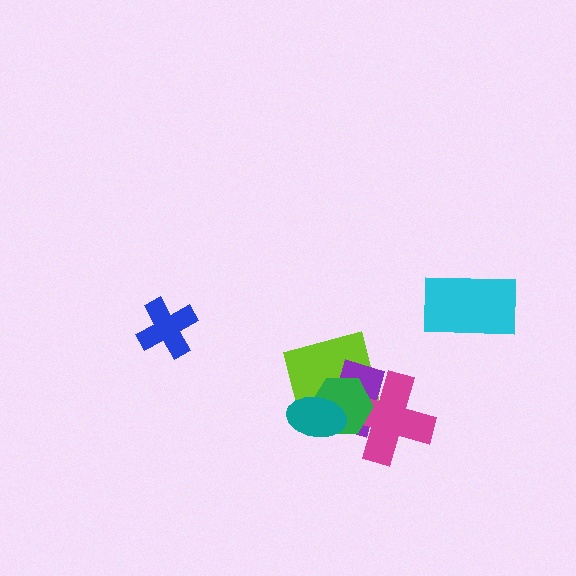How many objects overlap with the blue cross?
0 objects overlap with the blue cross.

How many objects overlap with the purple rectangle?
4 objects overlap with the purple rectangle.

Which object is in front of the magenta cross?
The green hexagon is in front of the magenta cross.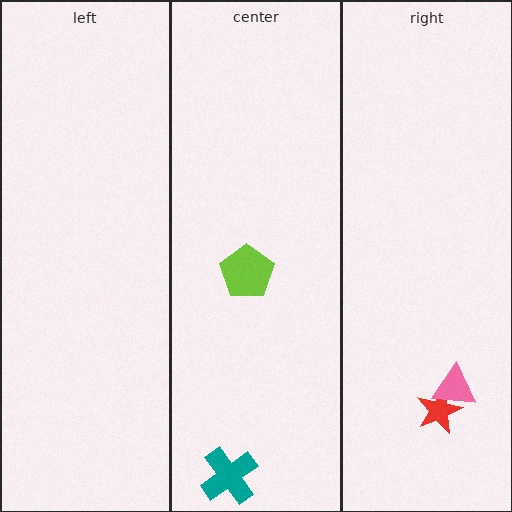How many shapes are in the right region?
2.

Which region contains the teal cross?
The center region.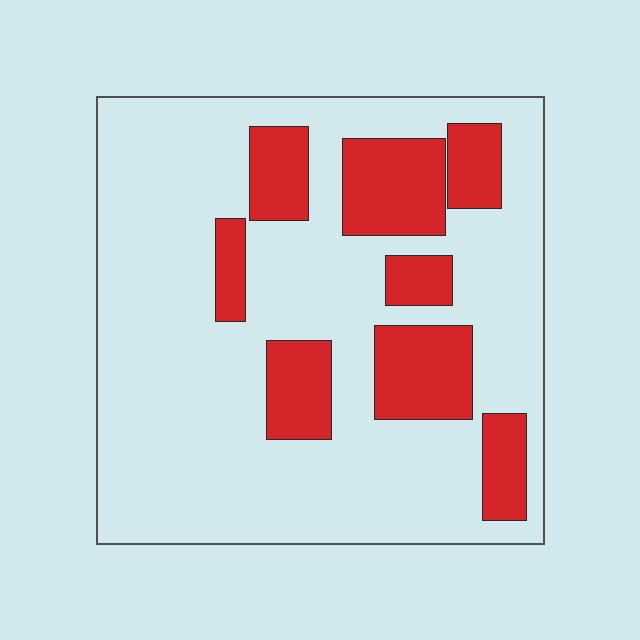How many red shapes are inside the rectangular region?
8.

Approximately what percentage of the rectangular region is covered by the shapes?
Approximately 25%.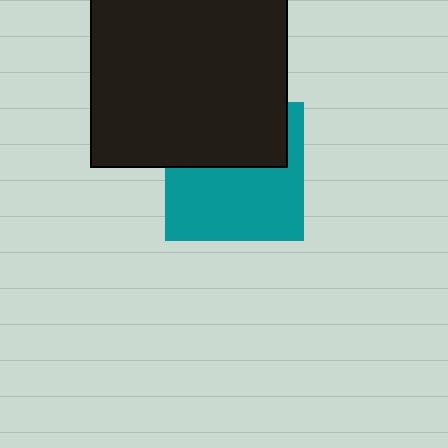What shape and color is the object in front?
The object in front is a black square.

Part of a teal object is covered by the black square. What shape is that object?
It is a square.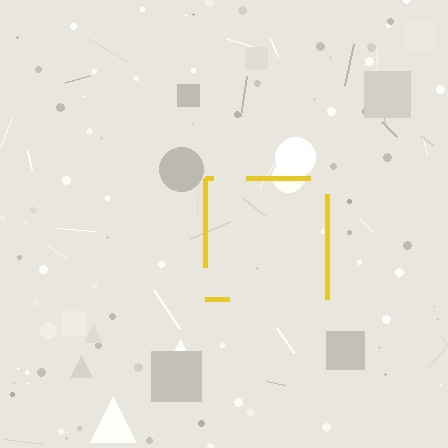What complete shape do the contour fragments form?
The contour fragments form a square.